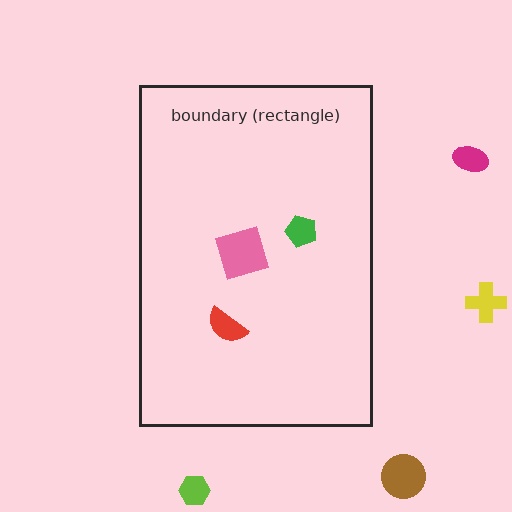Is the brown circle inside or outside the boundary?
Outside.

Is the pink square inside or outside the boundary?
Inside.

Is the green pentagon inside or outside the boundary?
Inside.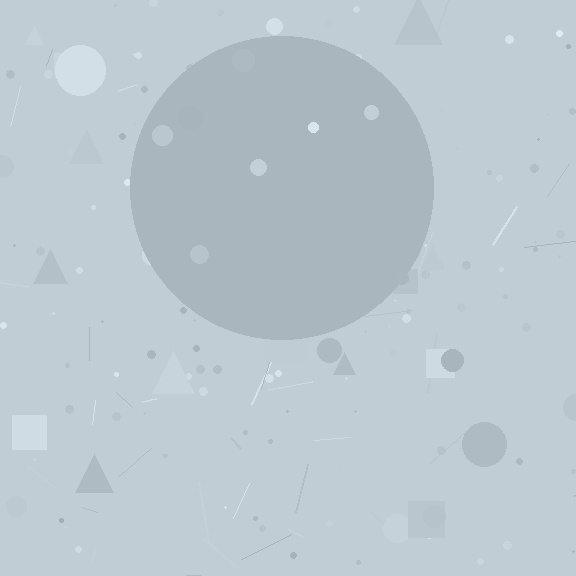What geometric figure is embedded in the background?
A circle is embedded in the background.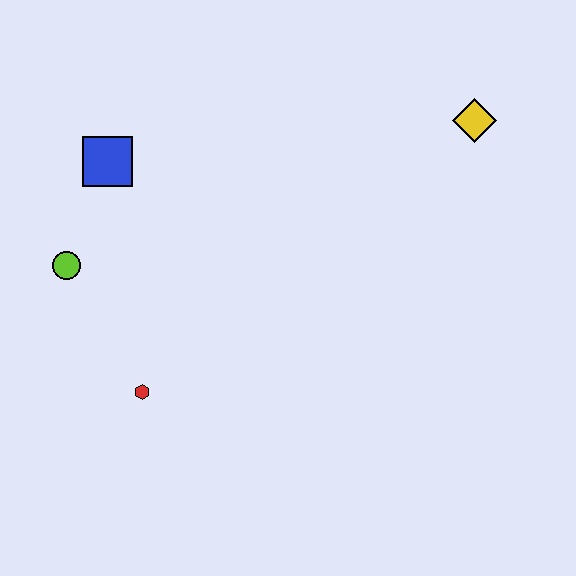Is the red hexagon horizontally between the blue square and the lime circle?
No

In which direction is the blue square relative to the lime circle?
The blue square is above the lime circle.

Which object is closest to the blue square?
The lime circle is closest to the blue square.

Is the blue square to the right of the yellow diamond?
No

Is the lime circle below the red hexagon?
No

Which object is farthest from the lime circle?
The yellow diamond is farthest from the lime circle.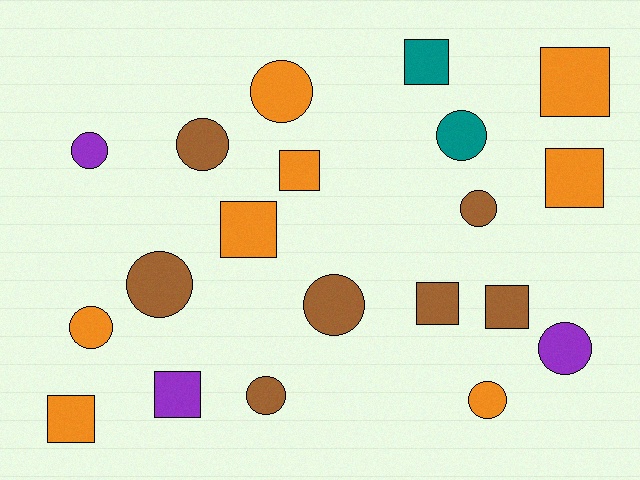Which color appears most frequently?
Orange, with 8 objects.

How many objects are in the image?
There are 20 objects.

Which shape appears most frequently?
Circle, with 11 objects.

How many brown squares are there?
There are 2 brown squares.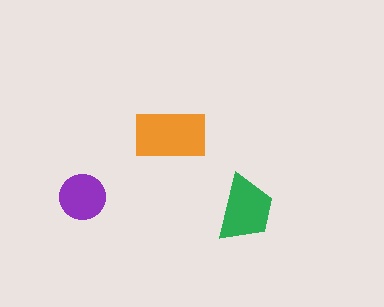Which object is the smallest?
The purple circle.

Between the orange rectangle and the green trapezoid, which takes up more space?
The orange rectangle.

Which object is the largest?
The orange rectangle.